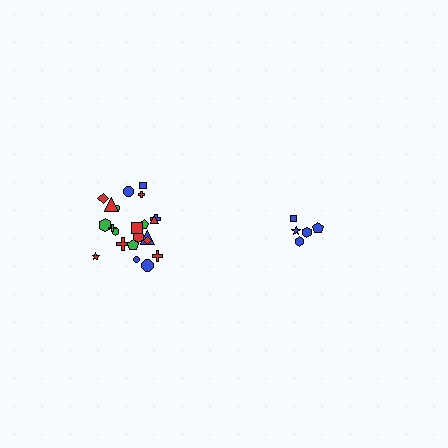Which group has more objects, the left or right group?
The left group.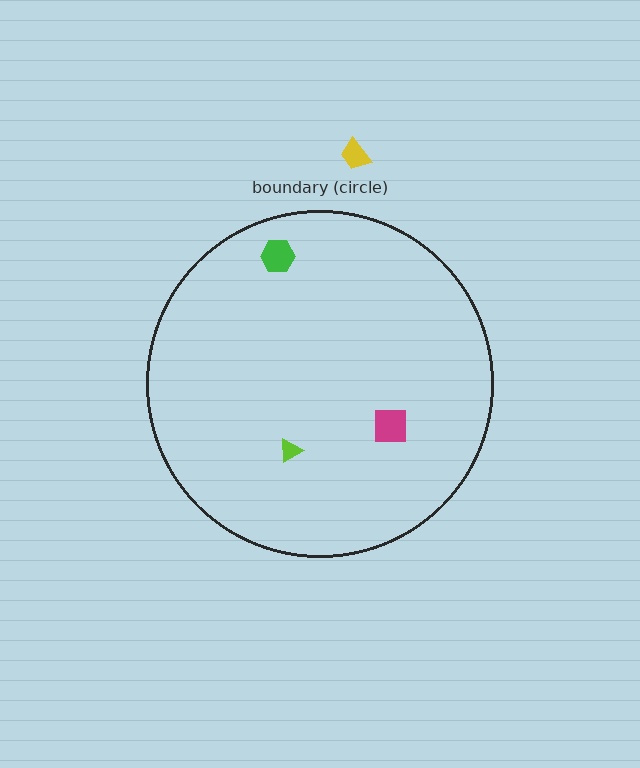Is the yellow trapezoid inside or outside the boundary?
Outside.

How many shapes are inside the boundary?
3 inside, 1 outside.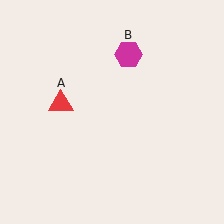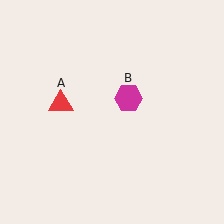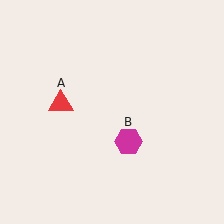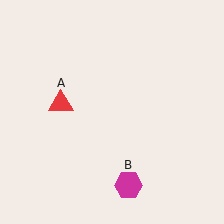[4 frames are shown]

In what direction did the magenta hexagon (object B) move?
The magenta hexagon (object B) moved down.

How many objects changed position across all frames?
1 object changed position: magenta hexagon (object B).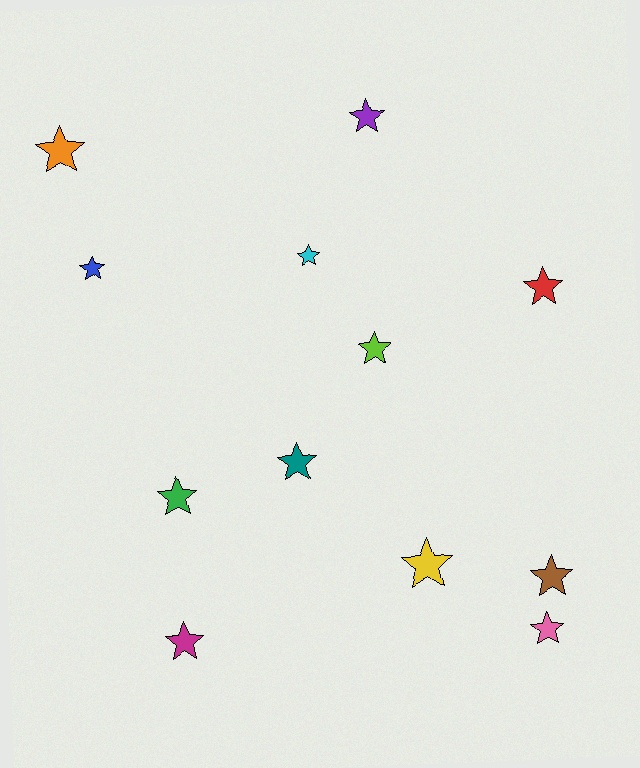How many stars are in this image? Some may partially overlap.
There are 12 stars.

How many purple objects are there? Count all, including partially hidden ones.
There is 1 purple object.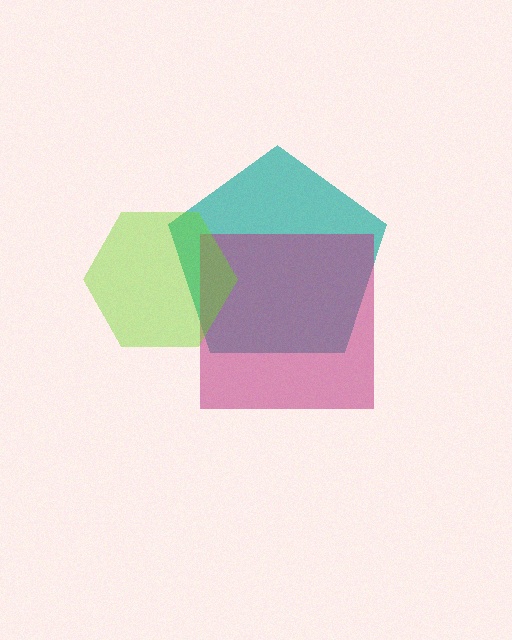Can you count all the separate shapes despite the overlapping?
Yes, there are 3 separate shapes.